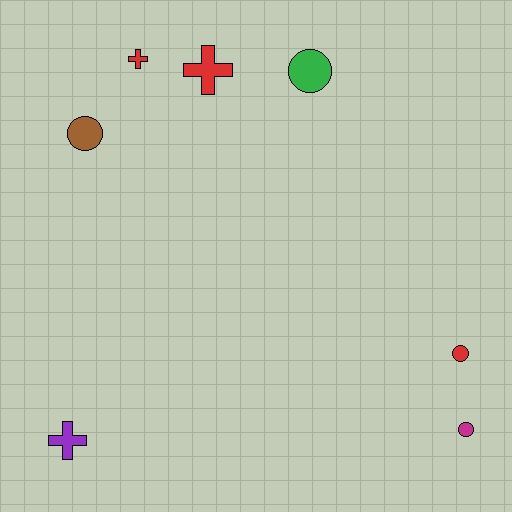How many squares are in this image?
There are no squares.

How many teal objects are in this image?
There are no teal objects.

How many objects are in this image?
There are 7 objects.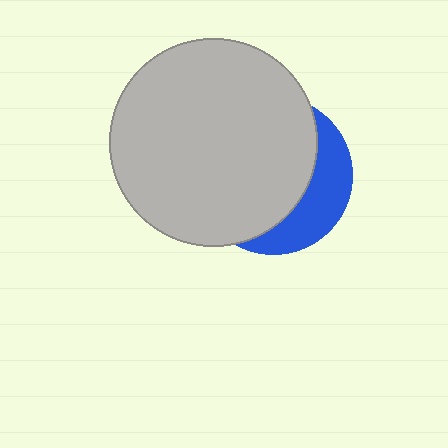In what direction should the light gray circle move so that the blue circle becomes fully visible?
The light gray circle should move left. That is the shortest direction to clear the overlap and leave the blue circle fully visible.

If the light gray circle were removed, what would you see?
You would see the complete blue circle.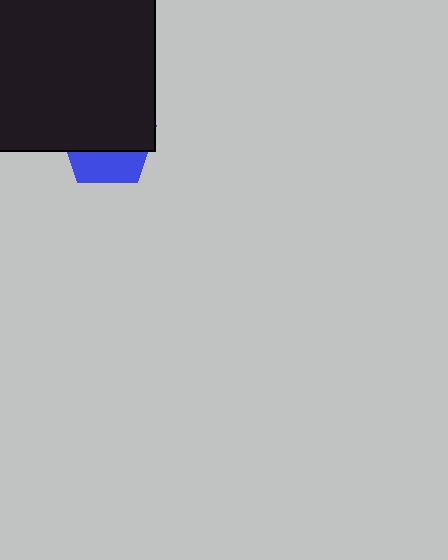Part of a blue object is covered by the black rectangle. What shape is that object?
It is a pentagon.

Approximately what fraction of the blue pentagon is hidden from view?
Roughly 65% of the blue pentagon is hidden behind the black rectangle.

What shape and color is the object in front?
The object in front is a black rectangle.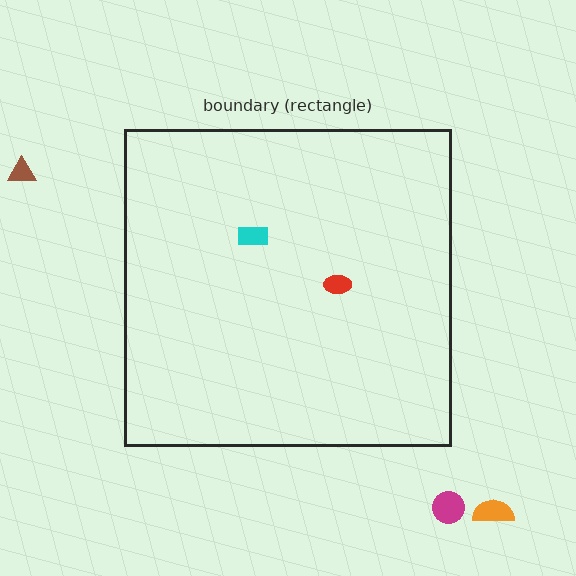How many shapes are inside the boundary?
2 inside, 3 outside.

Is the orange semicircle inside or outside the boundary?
Outside.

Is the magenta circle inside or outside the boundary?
Outside.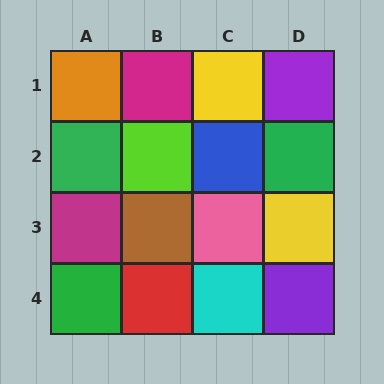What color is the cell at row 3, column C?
Pink.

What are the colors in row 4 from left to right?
Green, red, cyan, purple.